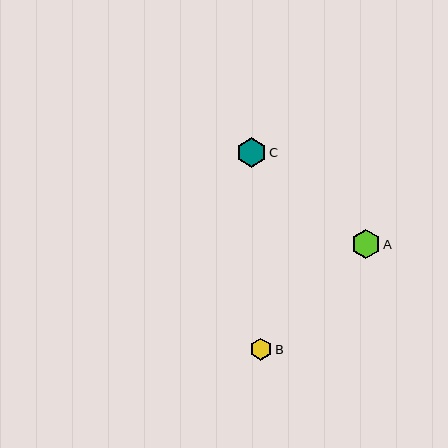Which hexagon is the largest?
Hexagon C is the largest with a size of approximately 29 pixels.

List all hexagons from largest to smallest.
From largest to smallest: C, A, B.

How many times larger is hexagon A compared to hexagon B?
Hexagon A is approximately 1.3 times the size of hexagon B.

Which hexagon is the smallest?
Hexagon B is the smallest with a size of approximately 22 pixels.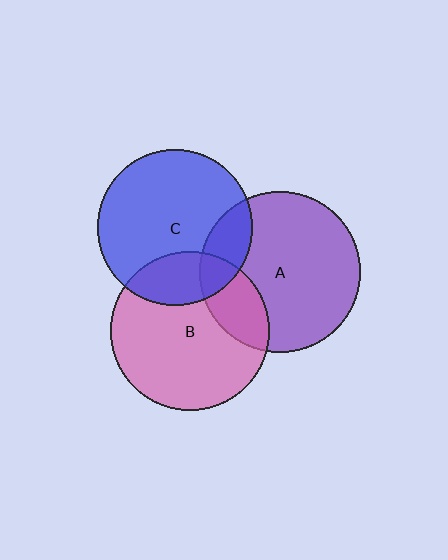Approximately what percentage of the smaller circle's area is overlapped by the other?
Approximately 25%.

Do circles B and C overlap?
Yes.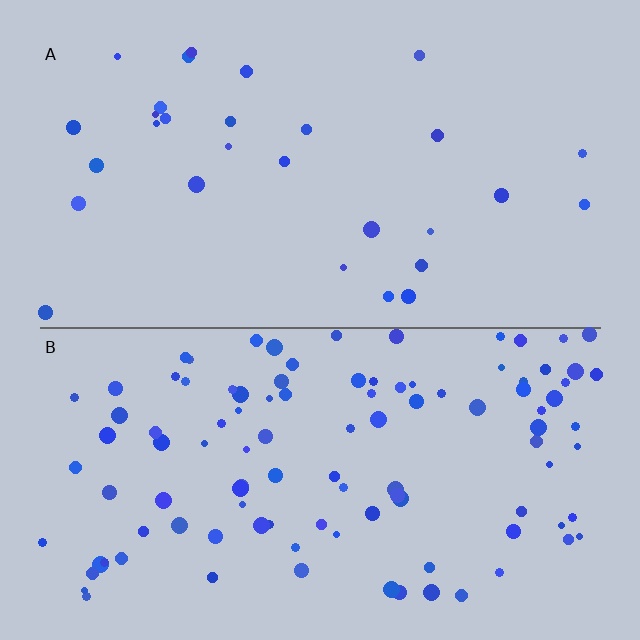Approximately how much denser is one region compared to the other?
Approximately 3.6× — region B over region A.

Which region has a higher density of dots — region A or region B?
B (the bottom).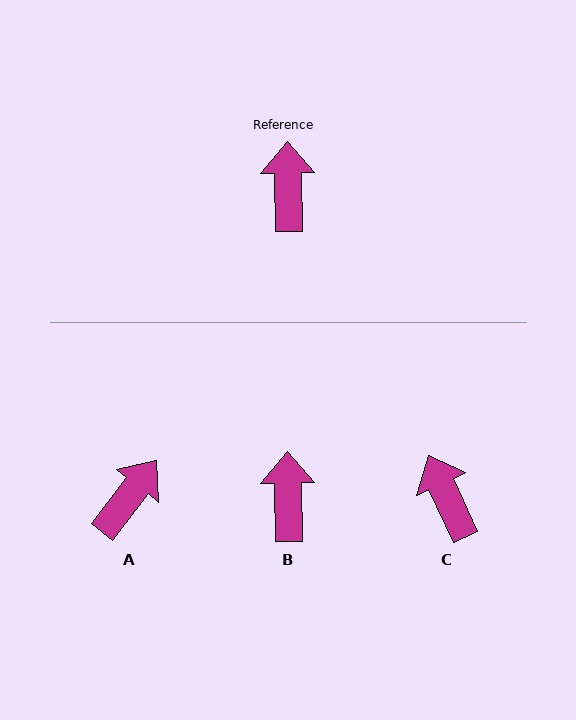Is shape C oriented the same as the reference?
No, it is off by about 23 degrees.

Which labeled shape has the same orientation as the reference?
B.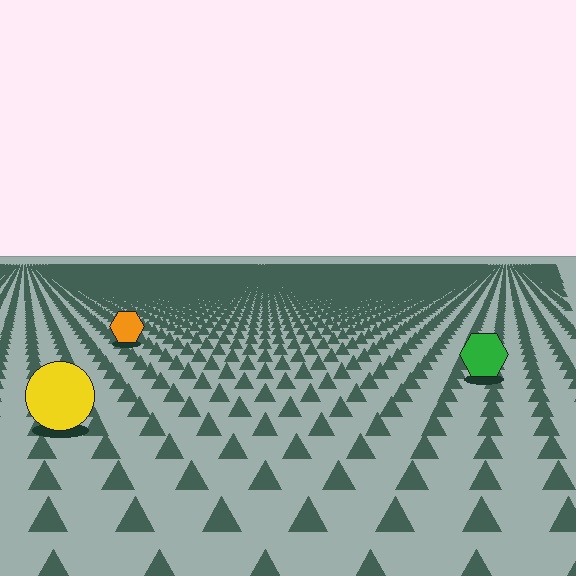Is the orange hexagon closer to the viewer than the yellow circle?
No. The yellow circle is closer — you can tell from the texture gradient: the ground texture is coarser near it.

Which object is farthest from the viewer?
The orange hexagon is farthest from the viewer. It appears smaller and the ground texture around it is denser.